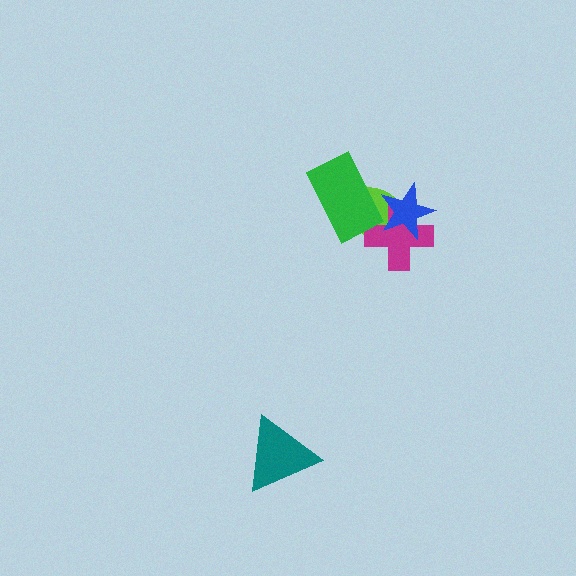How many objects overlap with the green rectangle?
1 object overlaps with the green rectangle.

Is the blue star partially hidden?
No, no other shape covers it.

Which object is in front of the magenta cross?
The blue star is in front of the magenta cross.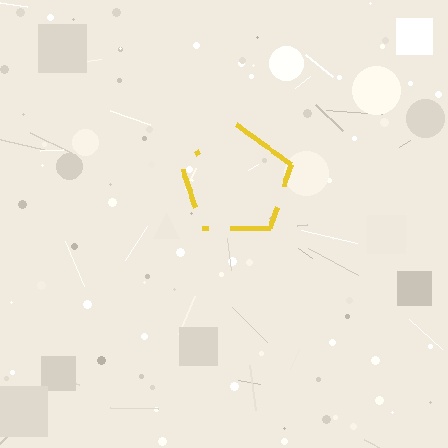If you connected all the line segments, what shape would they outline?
They would outline a pentagon.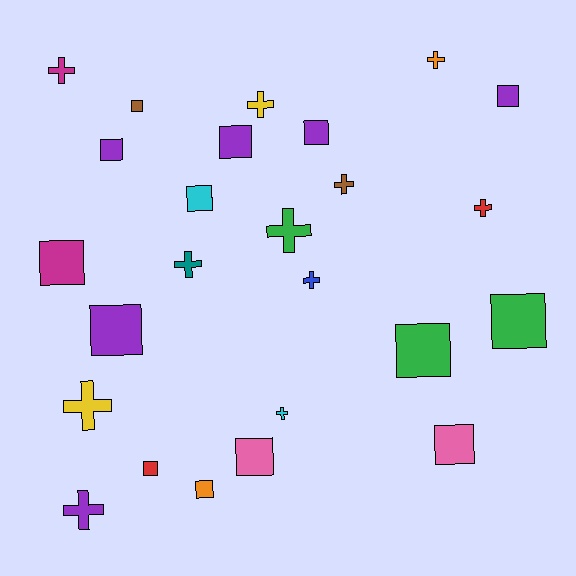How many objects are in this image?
There are 25 objects.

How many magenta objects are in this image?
There are 2 magenta objects.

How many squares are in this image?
There are 14 squares.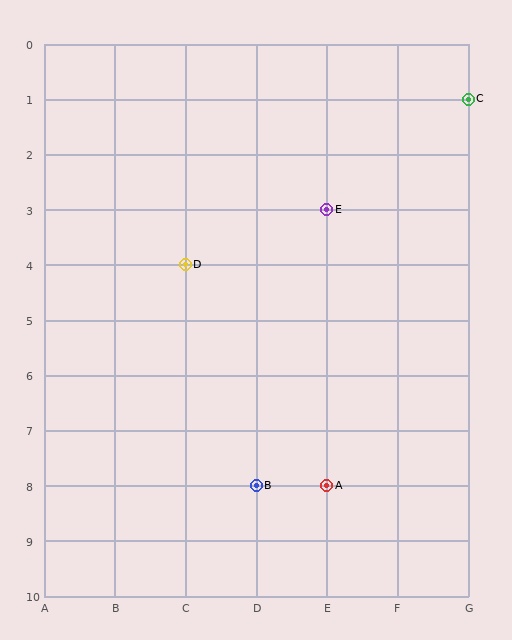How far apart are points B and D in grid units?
Points B and D are 1 column and 4 rows apart (about 4.1 grid units diagonally).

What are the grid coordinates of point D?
Point D is at grid coordinates (C, 4).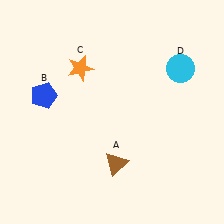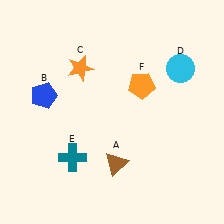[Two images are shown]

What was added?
A teal cross (E), an orange pentagon (F) were added in Image 2.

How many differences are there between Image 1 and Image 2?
There are 2 differences between the two images.